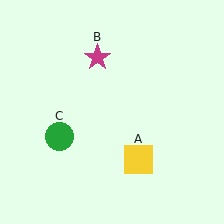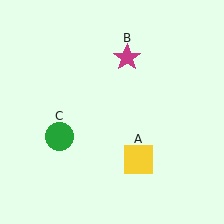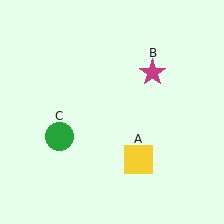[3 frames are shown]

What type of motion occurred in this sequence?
The magenta star (object B) rotated clockwise around the center of the scene.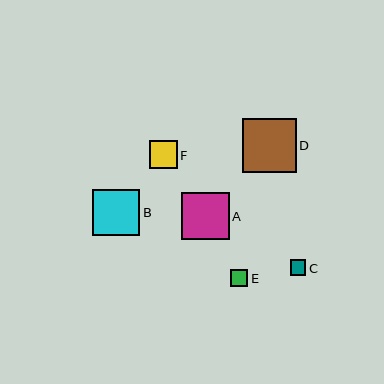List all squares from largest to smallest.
From largest to smallest: D, A, B, F, E, C.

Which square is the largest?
Square D is the largest with a size of approximately 54 pixels.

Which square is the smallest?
Square C is the smallest with a size of approximately 15 pixels.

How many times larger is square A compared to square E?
Square A is approximately 2.9 times the size of square E.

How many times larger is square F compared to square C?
Square F is approximately 1.8 times the size of square C.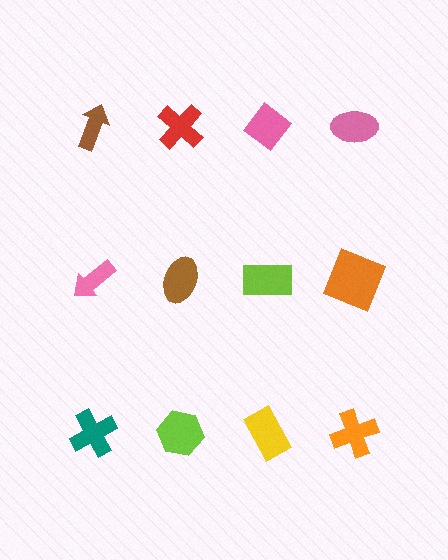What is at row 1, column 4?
A pink ellipse.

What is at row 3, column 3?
A yellow rectangle.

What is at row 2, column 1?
A pink arrow.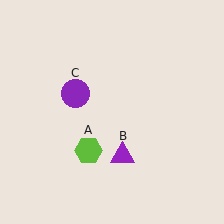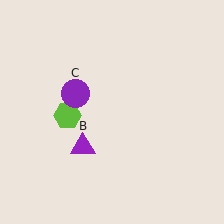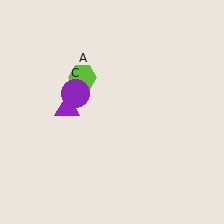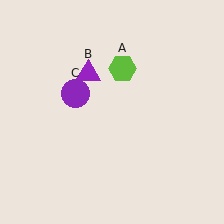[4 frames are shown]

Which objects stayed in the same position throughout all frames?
Purple circle (object C) remained stationary.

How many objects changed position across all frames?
2 objects changed position: lime hexagon (object A), purple triangle (object B).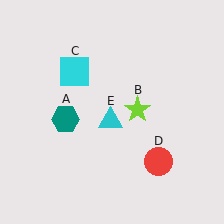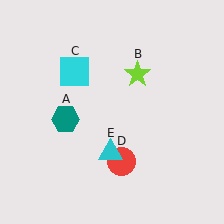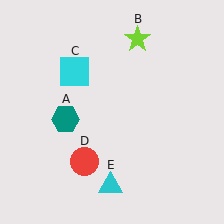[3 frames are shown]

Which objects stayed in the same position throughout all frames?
Teal hexagon (object A) and cyan square (object C) remained stationary.